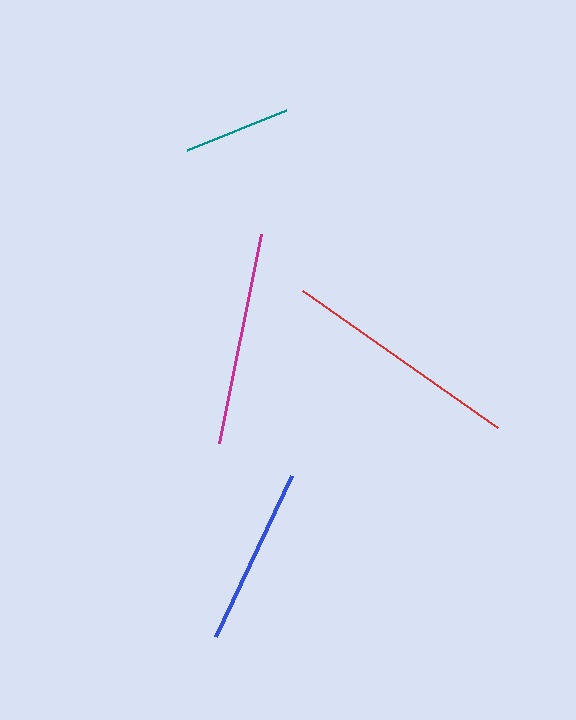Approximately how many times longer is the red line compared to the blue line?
The red line is approximately 1.3 times the length of the blue line.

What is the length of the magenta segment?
The magenta segment is approximately 213 pixels long.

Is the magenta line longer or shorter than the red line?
The red line is longer than the magenta line.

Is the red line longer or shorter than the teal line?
The red line is longer than the teal line.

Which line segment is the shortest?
The teal line is the shortest at approximately 106 pixels.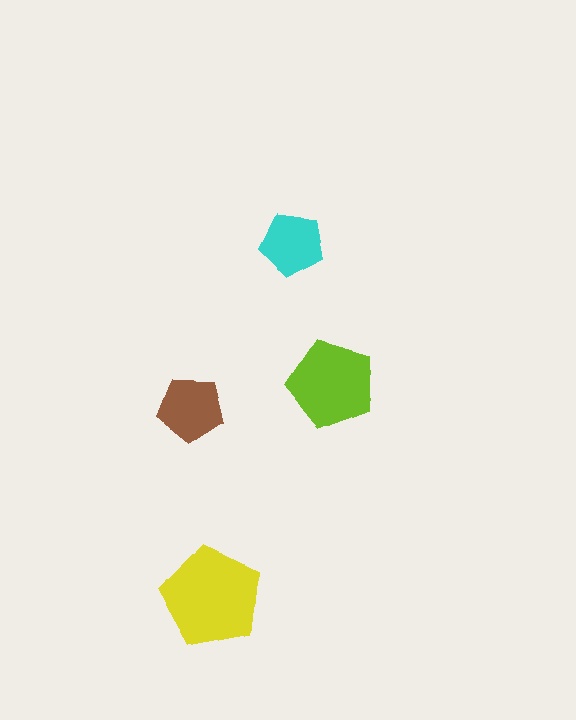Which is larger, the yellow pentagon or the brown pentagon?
The yellow one.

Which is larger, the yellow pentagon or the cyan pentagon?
The yellow one.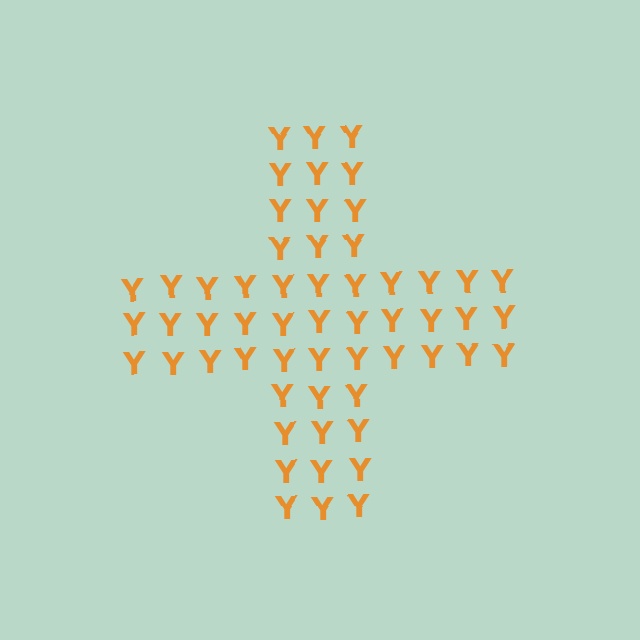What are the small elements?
The small elements are letter Y's.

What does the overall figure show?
The overall figure shows a cross.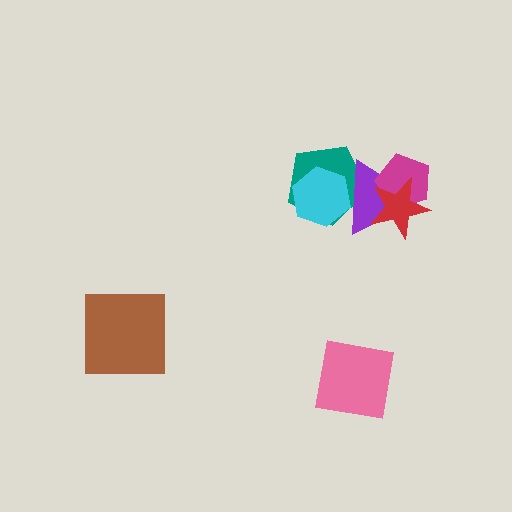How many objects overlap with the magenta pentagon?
2 objects overlap with the magenta pentagon.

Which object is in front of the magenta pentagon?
The red star is in front of the magenta pentagon.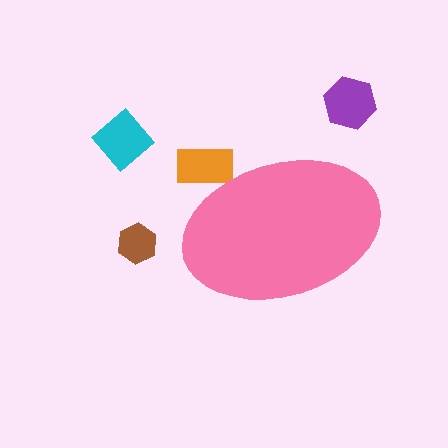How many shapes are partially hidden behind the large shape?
1 shape is partially hidden.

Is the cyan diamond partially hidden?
No, the cyan diamond is fully visible.